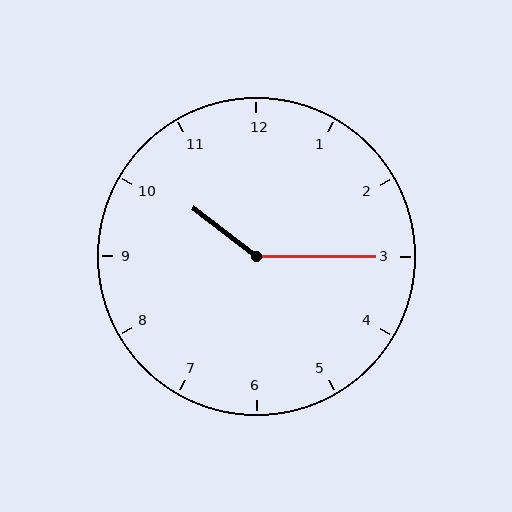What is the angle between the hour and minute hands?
Approximately 142 degrees.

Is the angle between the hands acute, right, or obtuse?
It is obtuse.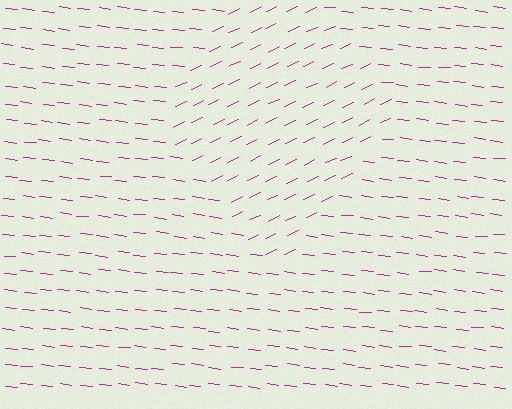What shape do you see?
I see a diamond.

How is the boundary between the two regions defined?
The boundary is defined purely by a change in line orientation (approximately 32 degrees difference). All lines are the same color and thickness.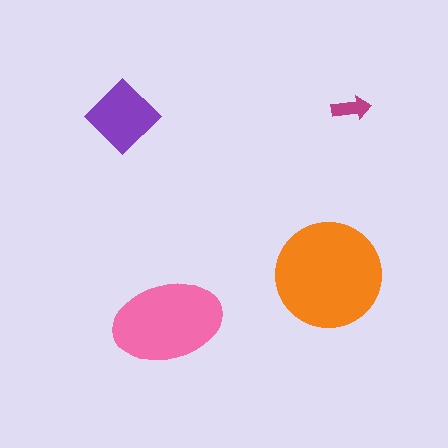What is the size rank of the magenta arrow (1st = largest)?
4th.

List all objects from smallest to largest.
The magenta arrow, the purple diamond, the pink ellipse, the orange circle.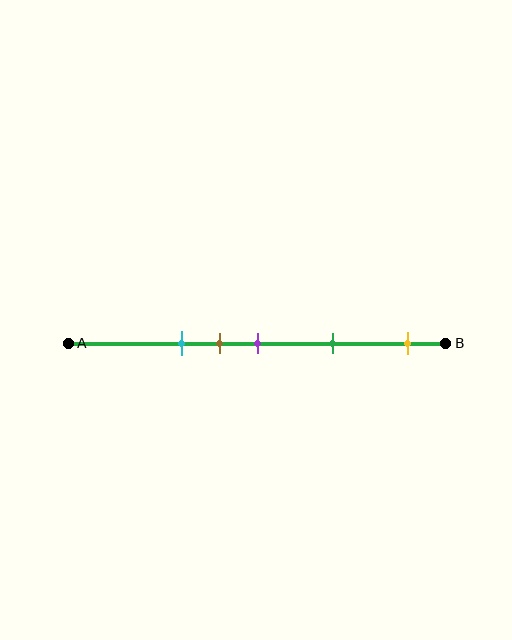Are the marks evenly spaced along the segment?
No, the marks are not evenly spaced.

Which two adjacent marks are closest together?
The brown and purple marks are the closest adjacent pair.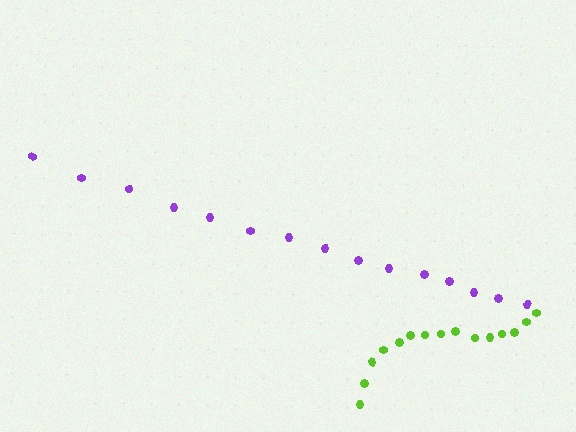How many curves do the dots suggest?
There are 2 distinct paths.